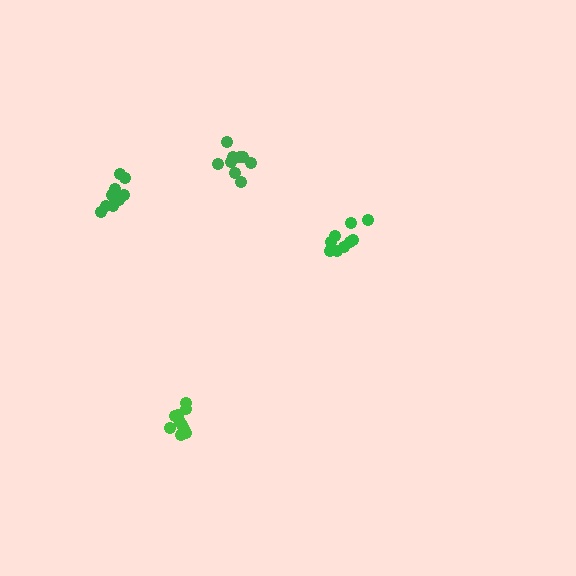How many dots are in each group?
Group 1: 9 dots, Group 2: 10 dots, Group 3: 10 dots, Group 4: 10 dots (39 total).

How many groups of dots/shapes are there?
There are 4 groups.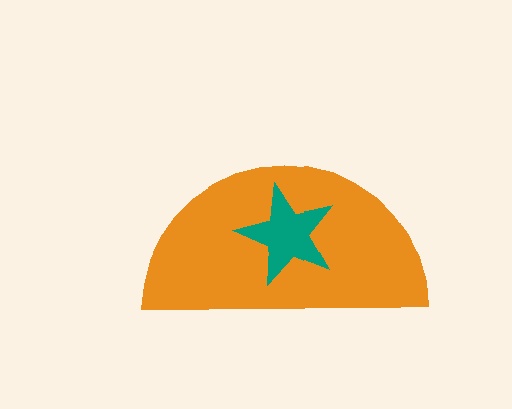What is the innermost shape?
The teal star.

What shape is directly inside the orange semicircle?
The teal star.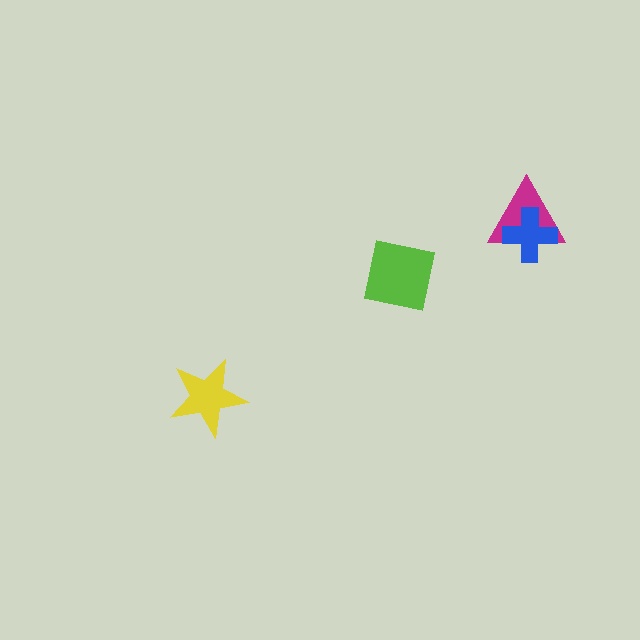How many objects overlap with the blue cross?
1 object overlaps with the blue cross.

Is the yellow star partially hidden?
No, no other shape covers it.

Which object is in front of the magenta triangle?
The blue cross is in front of the magenta triangle.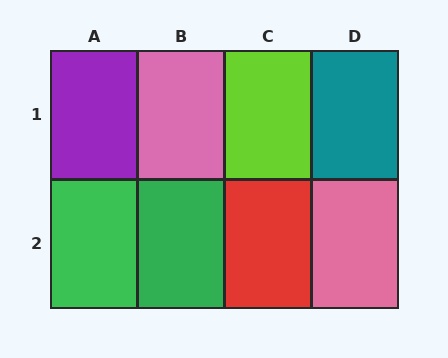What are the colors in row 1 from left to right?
Purple, pink, lime, teal.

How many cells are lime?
1 cell is lime.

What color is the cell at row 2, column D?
Pink.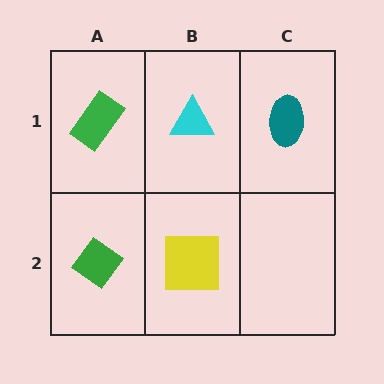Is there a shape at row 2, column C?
No, that cell is empty.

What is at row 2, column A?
A green diamond.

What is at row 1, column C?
A teal ellipse.